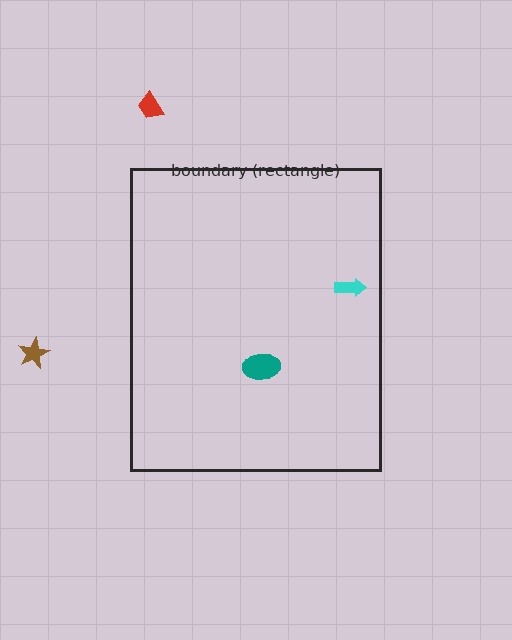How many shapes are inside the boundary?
2 inside, 2 outside.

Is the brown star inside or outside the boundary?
Outside.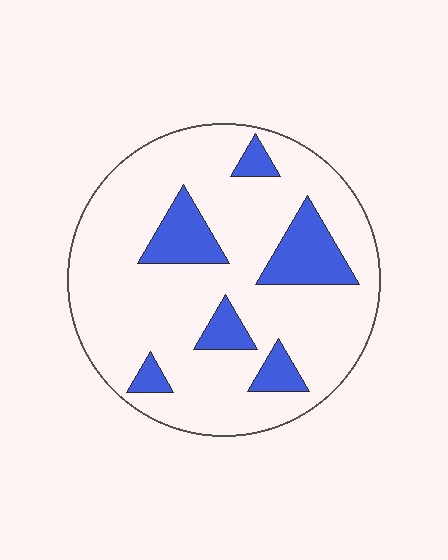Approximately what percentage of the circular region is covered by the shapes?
Approximately 20%.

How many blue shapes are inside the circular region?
6.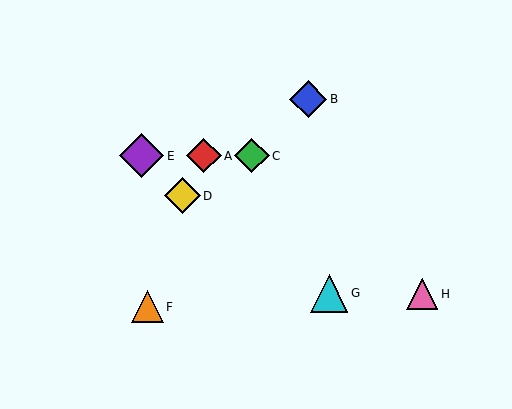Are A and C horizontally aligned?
Yes, both are at y≈156.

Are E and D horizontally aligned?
No, E is at y≈156 and D is at y≈196.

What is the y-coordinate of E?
Object E is at y≈156.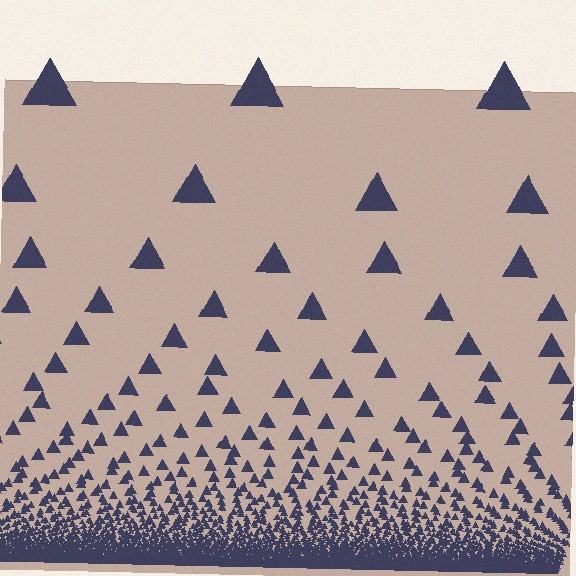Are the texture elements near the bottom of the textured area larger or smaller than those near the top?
Smaller. The gradient is inverted — elements near the bottom are smaller and denser.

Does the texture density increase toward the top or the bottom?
Density increases toward the bottom.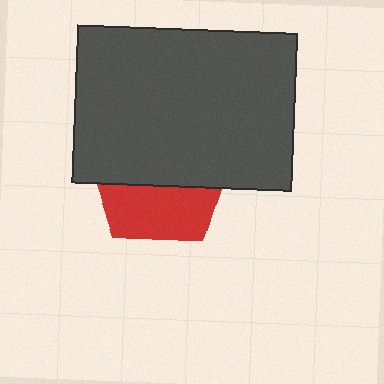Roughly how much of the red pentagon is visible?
A small part of it is visible (roughly 41%).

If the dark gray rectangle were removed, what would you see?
You would see the complete red pentagon.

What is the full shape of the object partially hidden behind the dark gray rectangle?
The partially hidden object is a red pentagon.